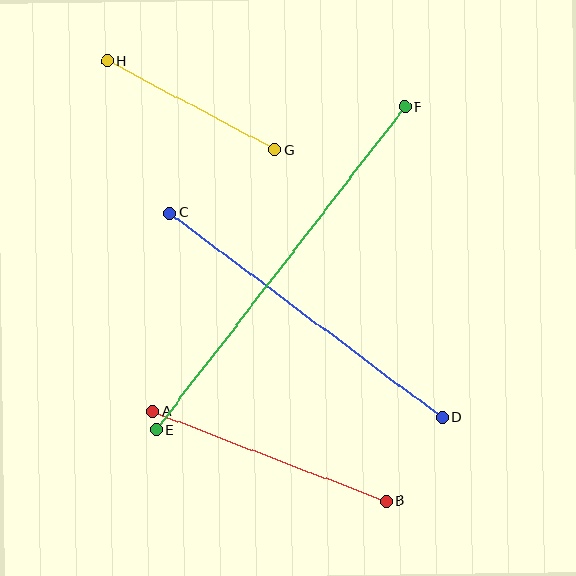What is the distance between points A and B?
The distance is approximately 250 pixels.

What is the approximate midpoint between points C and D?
The midpoint is at approximately (306, 315) pixels.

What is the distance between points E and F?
The distance is approximately 407 pixels.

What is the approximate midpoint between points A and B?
The midpoint is at approximately (269, 456) pixels.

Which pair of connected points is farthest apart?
Points E and F are farthest apart.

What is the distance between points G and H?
The distance is approximately 190 pixels.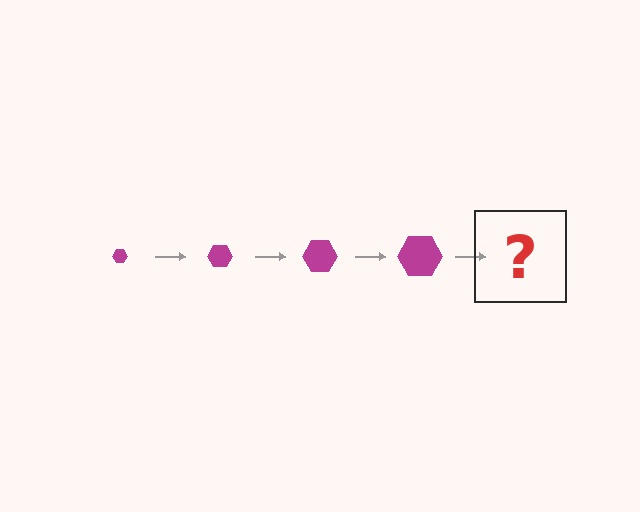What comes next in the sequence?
The next element should be a magenta hexagon, larger than the previous one.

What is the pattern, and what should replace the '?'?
The pattern is that the hexagon gets progressively larger each step. The '?' should be a magenta hexagon, larger than the previous one.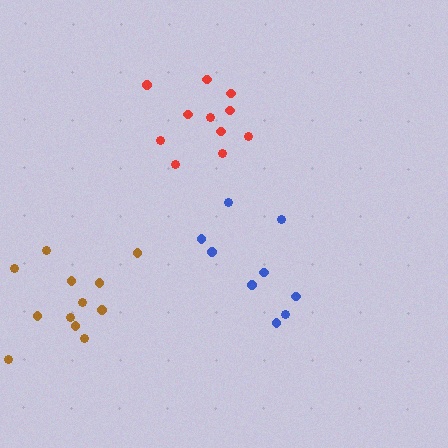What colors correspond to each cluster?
The clusters are colored: red, blue, brown.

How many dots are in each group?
Group 1: 11 dots, Group 2: 9 dots, Group 3: 12 dots (32 total).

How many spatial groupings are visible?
There are 3 spatial groupings.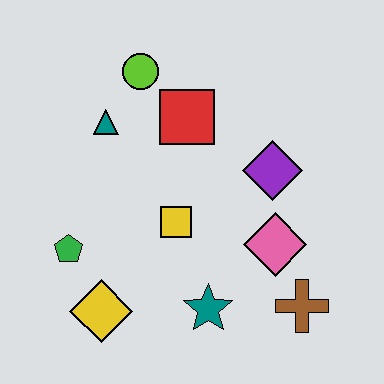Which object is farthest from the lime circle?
The brown cross is farthest from the lime circle.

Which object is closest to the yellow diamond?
The green pentagon is closest to the yellow diamond.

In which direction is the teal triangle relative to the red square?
The teal triangle is to the left of the red square.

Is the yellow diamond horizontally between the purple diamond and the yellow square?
No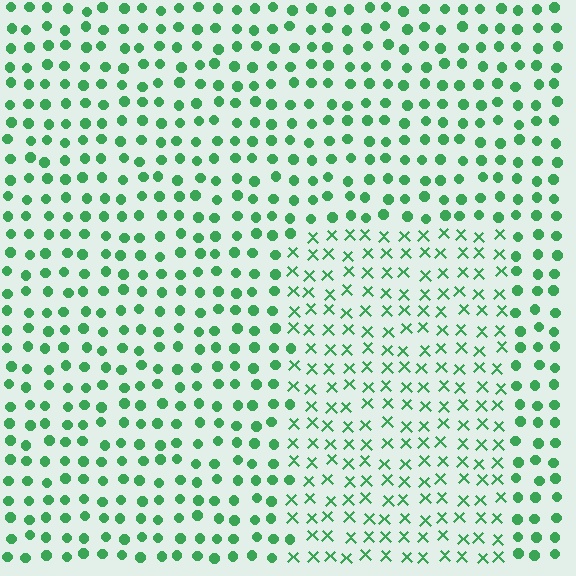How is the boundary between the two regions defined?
The boundary is defined by a change in element shape: X marks inside vs. circles outside. All elements share the same color and spacing.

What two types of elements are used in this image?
The image uses X marks inside the rectangle region and circles outside it.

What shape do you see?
I see a rectangle.